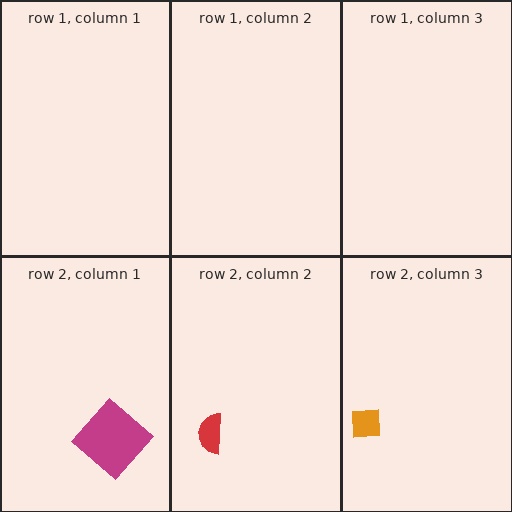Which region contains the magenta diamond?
The row 2, column 1 region.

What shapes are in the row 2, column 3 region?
The orange square.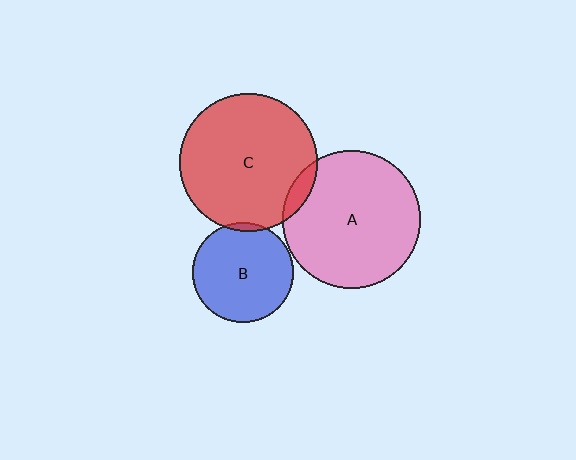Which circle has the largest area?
Circle A (pink).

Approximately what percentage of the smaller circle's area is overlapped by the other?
Approximately 5%.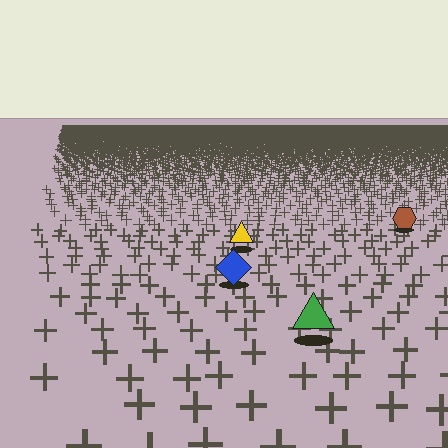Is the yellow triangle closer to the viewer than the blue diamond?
No. The blue diamond is closer — you can tell from the texture gradient: the ground texture is coarser near it.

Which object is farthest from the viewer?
The brown hexagon is farthest from the viewer. It appears smaller and the ground texture around it is denser.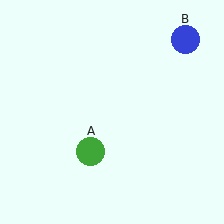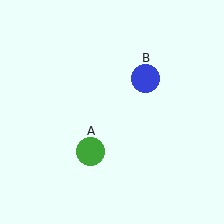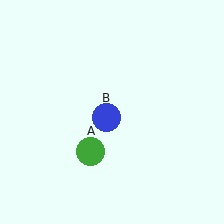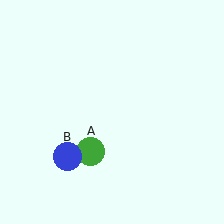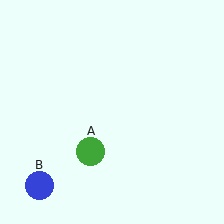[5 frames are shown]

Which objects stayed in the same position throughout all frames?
Green circle (object A) remained stationary.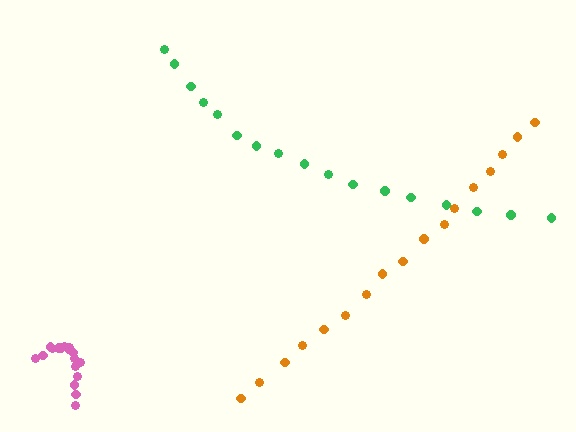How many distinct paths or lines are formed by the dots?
There are 3 distinct paths.